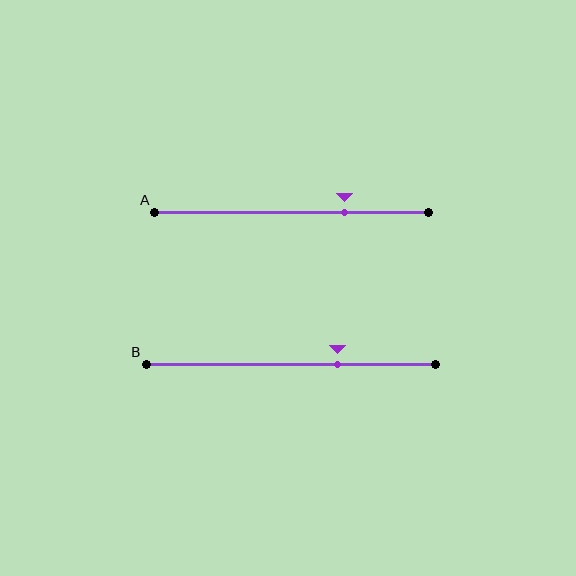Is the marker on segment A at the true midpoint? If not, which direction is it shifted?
No, the marker on segment A is shifted to the right by about 19% of the segment length.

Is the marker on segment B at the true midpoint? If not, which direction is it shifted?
No, the marker on segment B is shifted to the right by about 16% of the segment length.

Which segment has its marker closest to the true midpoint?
Segment B has its marker closest to the true midpoint.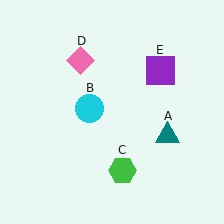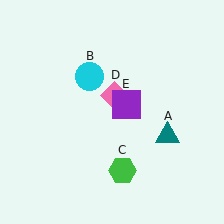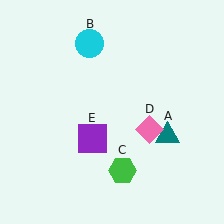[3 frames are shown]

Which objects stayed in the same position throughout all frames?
Teal triangle (object A) and green hexagon (object C) remained stationary.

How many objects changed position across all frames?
3 objects changed position: cyan circle (object B), pink diamond (object D), purple square (object E).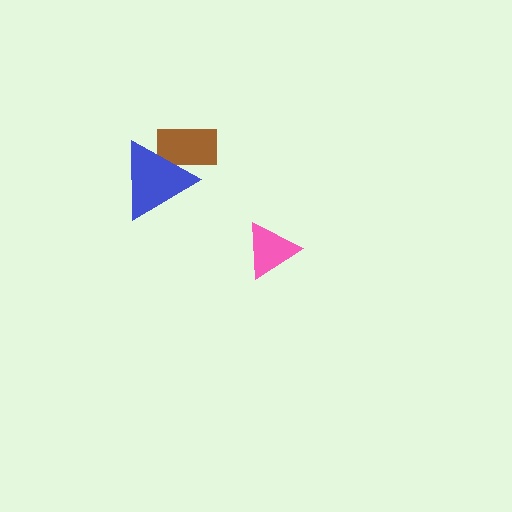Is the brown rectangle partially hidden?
Yes, it is partially covered by another shape.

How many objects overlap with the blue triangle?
1 object overlaps with the blue triangle.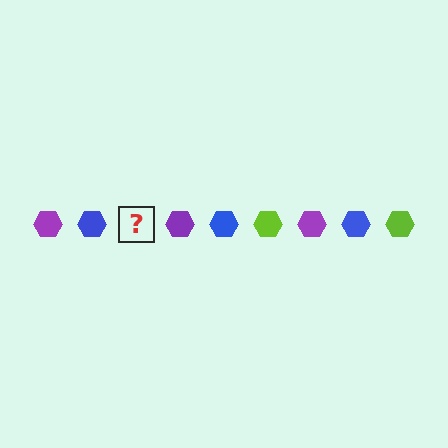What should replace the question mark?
The question mark should be replaced with a lime hexagon.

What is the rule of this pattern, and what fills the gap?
The rule is that the pattern cycles through purple, blue, lime hexagons. The gap should be filled with a lime hexagon.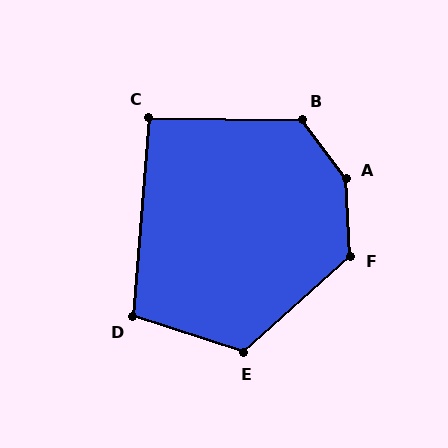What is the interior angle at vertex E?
Approximately 120 degrees (obtuse).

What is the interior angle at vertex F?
Approximately 129 degrees (obtuse).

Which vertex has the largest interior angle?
A, at approximately 146 degrees.